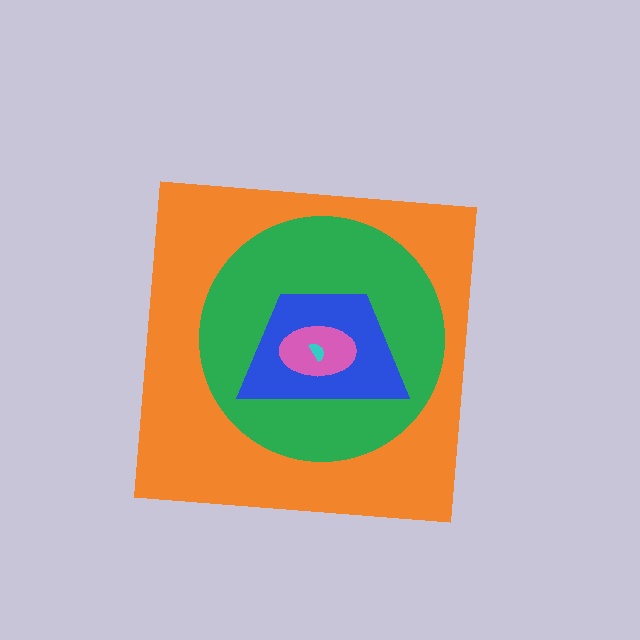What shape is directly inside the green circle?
The blue trapezoid.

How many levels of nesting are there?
5.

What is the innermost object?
The cyan semicircle.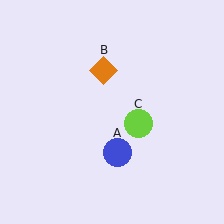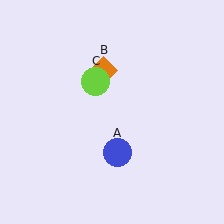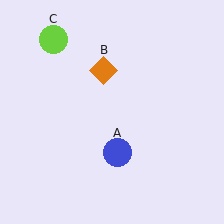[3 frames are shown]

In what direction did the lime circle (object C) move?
The lime circle (object C) moved up and to the left.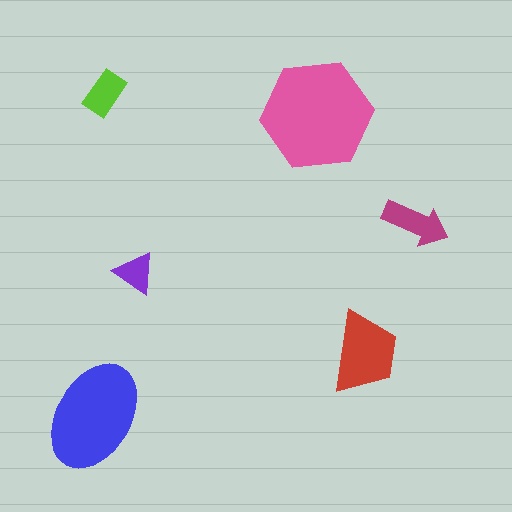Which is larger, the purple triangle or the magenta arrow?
The magenta arrow.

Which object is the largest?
The pink hexagon.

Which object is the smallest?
The purple triangle.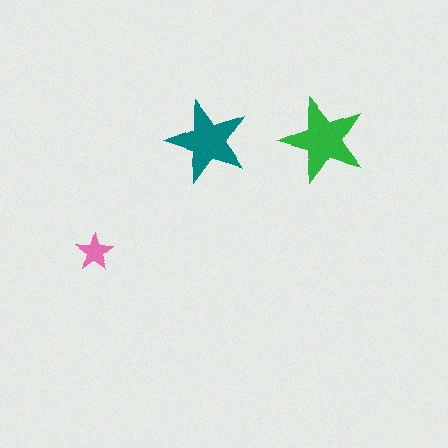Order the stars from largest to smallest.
the green one, the teal one, the pink one.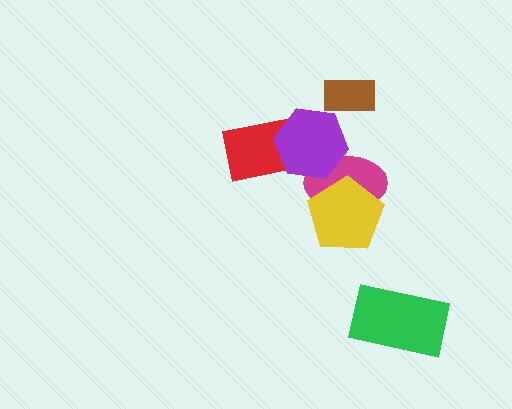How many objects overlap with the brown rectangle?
0 objects overlap with the brown rectangle.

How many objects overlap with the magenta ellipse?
2 objects overlap with the magenta ellipse.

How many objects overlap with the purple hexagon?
2 objects overlap with the purple hexagon.